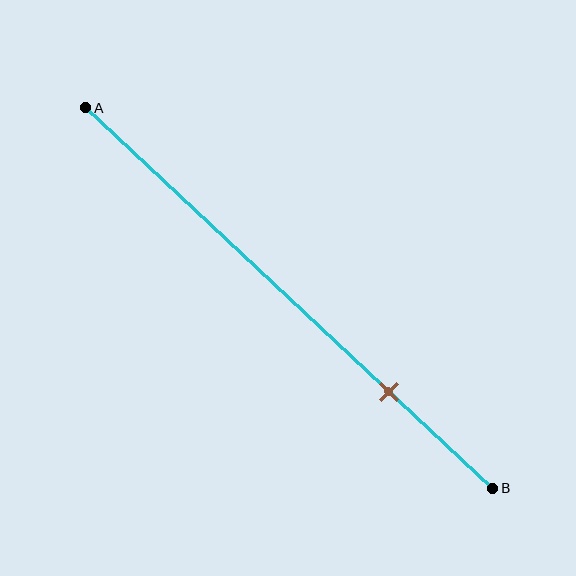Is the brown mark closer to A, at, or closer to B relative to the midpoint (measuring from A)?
The brown mark is closer to point B than the midpoint of segment AB.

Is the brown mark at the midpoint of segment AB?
No, the mark is at about 75% from A, not at the 50% midpoint.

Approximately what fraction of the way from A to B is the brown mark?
The brown mark is approximately 75% of the way from A to B.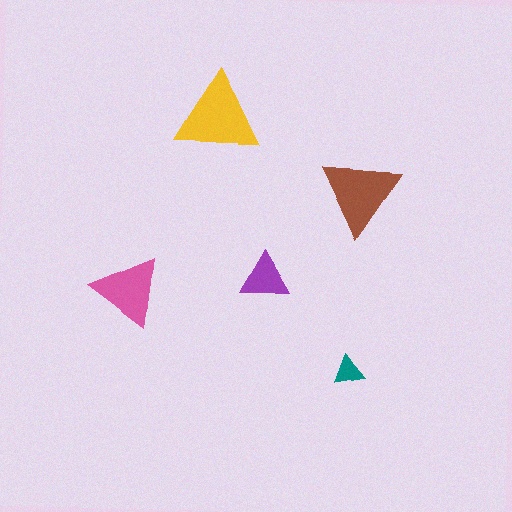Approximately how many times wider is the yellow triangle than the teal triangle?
About 3 times wider.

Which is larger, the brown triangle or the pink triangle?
The brown one.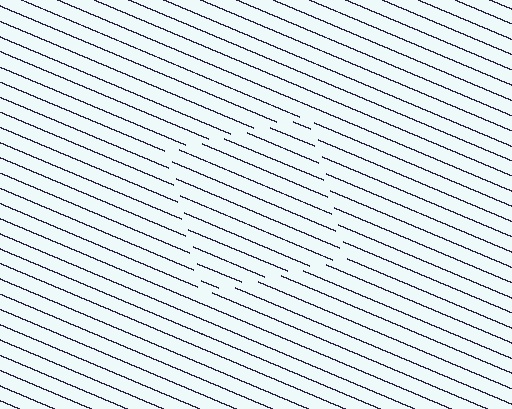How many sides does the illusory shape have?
4 sides — the line-ends trace a square.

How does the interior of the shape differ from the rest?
The interior of the shape contains the same grating, shifted by half a period — the contour is defined by the phase discontinuity where line-ends from the inner and outer gratings abut.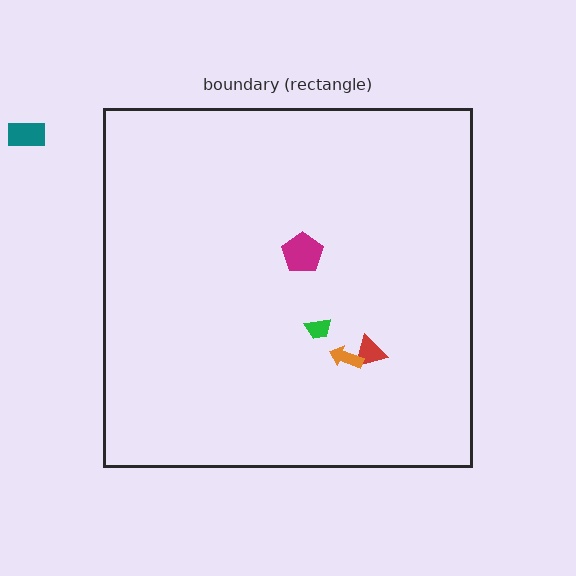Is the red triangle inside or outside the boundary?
Inside.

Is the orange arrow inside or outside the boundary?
Inside.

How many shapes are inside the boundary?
4 inside, 1 outside.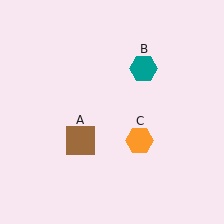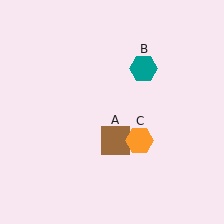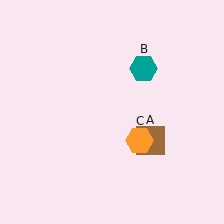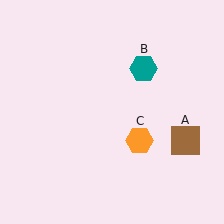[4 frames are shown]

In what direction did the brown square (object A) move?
The brown square (object A) moved right.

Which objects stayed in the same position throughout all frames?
Teal hexagon (object B) and orange hexagon (object C) remained stationary.